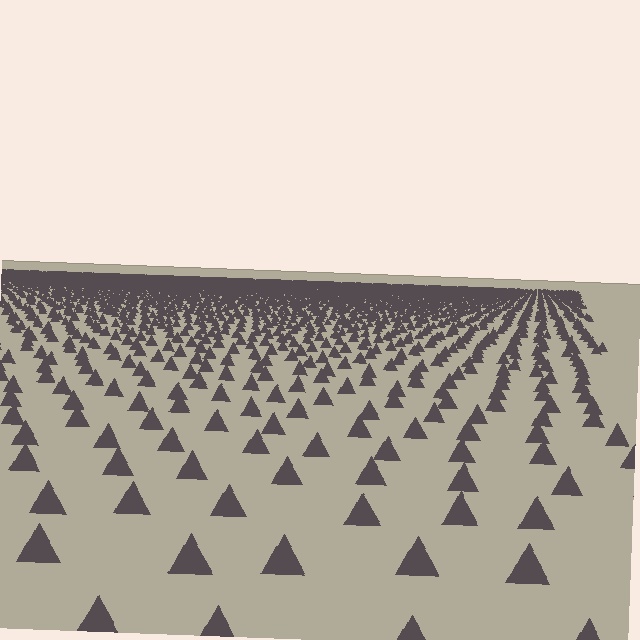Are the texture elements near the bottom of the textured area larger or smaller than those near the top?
Larger. Near the bottom, elements are closer to the viewer and appear at a bigger on-screen size.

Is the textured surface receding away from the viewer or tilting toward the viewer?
The surface is receding away from the viewer. Texture elements get smaller and denser toward the top.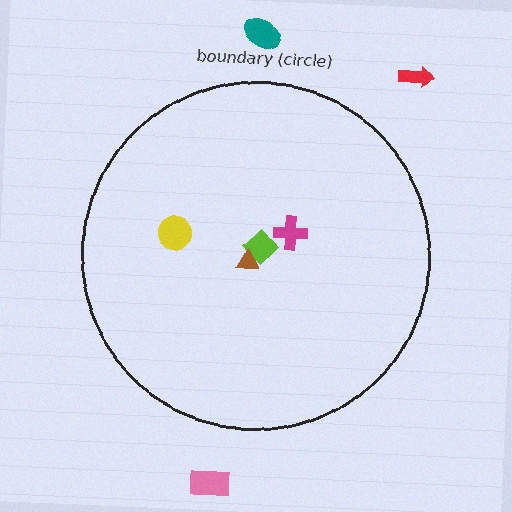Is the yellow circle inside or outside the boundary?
Inside.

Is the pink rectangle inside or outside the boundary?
Outside.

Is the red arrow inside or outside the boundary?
Outside.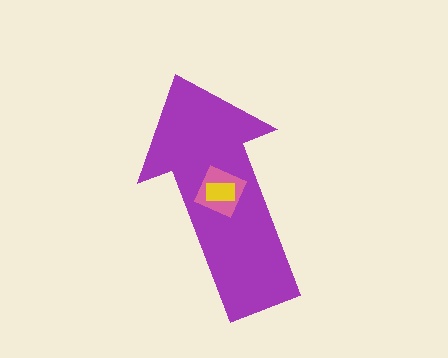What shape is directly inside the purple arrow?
The pink square.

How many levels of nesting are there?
3.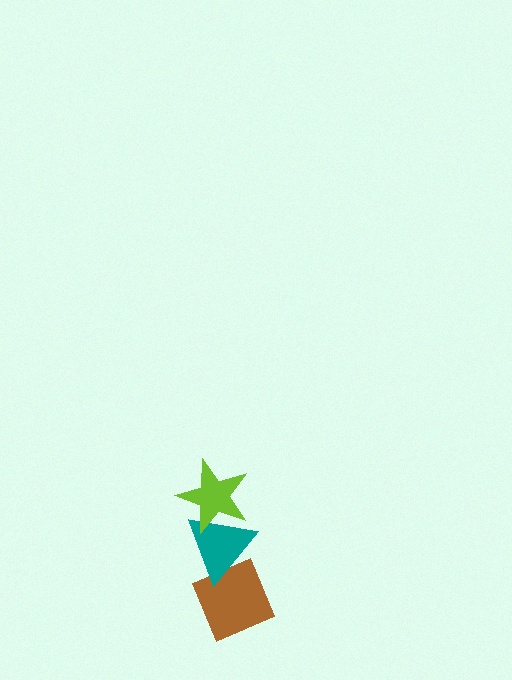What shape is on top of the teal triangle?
The lime star is on top of the teal triangle.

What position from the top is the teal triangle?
The teal triangle is 2nd from the top.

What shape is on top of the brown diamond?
The teal triangle is on top of the brown diamond.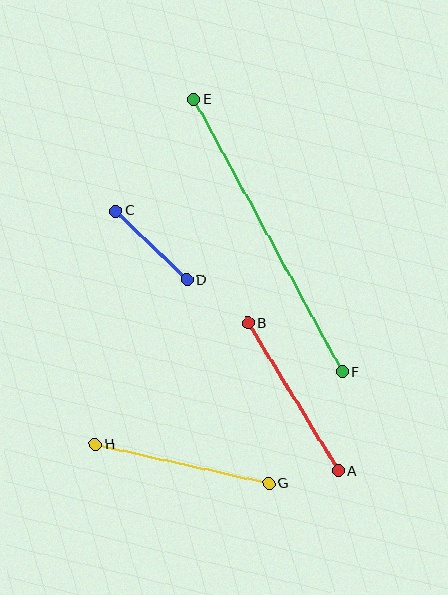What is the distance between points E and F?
The distance is approximately 310 pixels.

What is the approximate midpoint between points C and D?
The midpoint is at approximately (151, 245) pixels.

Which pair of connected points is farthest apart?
Points E and F are farthest apart.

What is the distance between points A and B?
The distance is approximately 173 pixels.